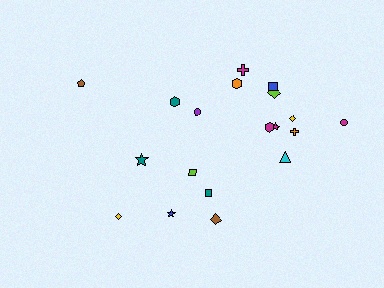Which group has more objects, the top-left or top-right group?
The top-right group.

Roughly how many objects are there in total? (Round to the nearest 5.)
Roughly 20 objects in total.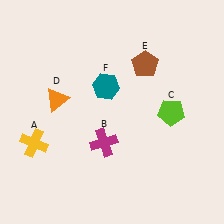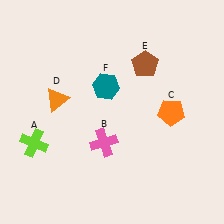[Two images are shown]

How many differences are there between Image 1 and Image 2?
There are 3 differences between the two images.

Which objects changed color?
A changed from yellow to lime. B changed from magenta to pink. C changed from lime to orange.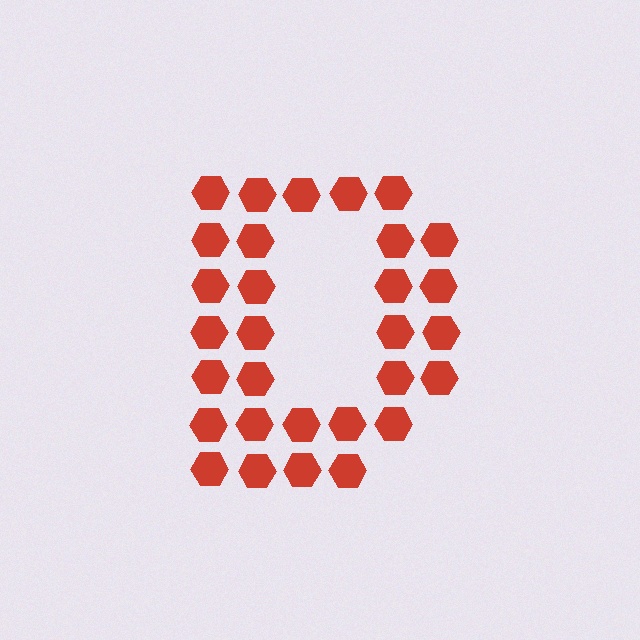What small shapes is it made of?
It is made of small hexagons.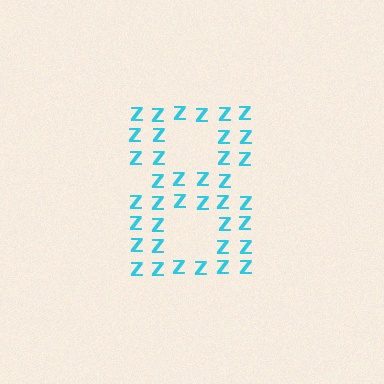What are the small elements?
The small elements are letter Z's.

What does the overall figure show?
The overall figure shows the digit 8.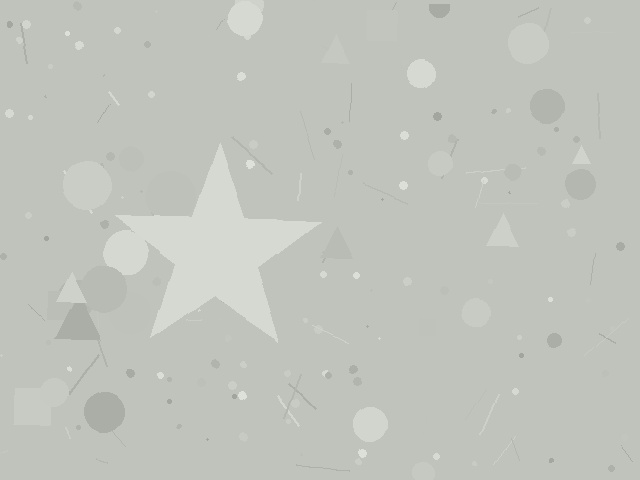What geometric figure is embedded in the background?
A star is embedded in the background.